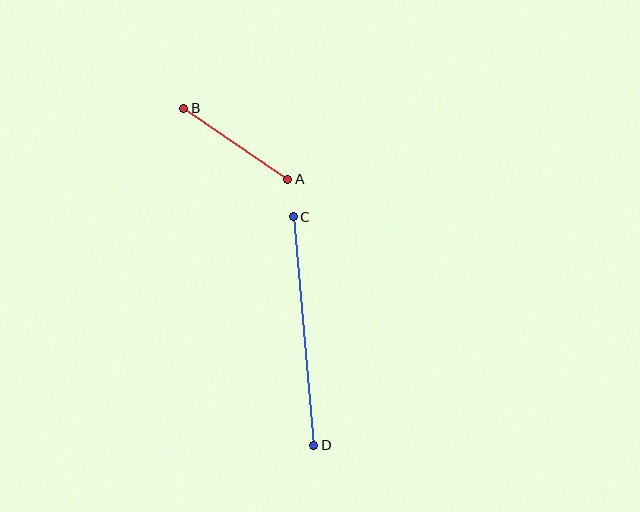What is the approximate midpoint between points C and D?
The midpoint is at approximately (304, 331) pixels.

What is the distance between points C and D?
The distance is approximately 229 pixels.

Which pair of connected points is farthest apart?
Points C and D are farthest apart.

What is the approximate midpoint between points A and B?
The midpoint is at approximately (236, 144) pixels.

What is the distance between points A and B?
The distance is approximately 126 pixels.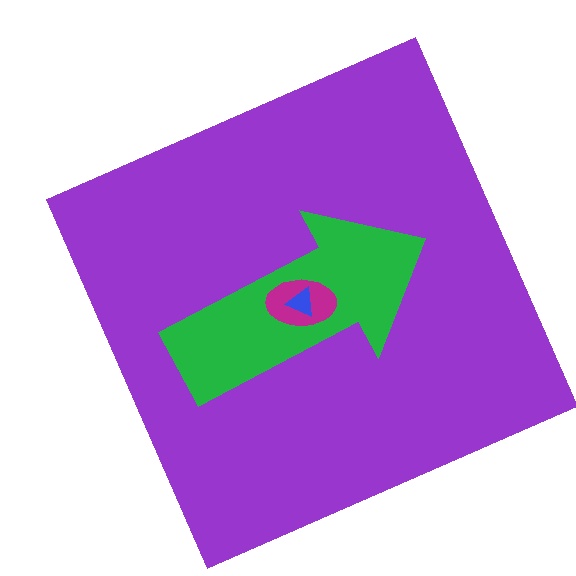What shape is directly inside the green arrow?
The magenta ellipse.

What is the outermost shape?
The purple square.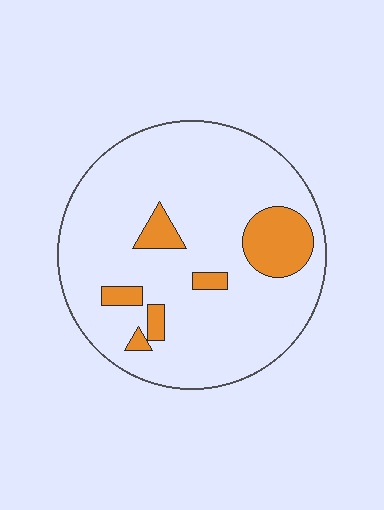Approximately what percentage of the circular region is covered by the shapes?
Approximately 15%.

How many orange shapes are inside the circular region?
6.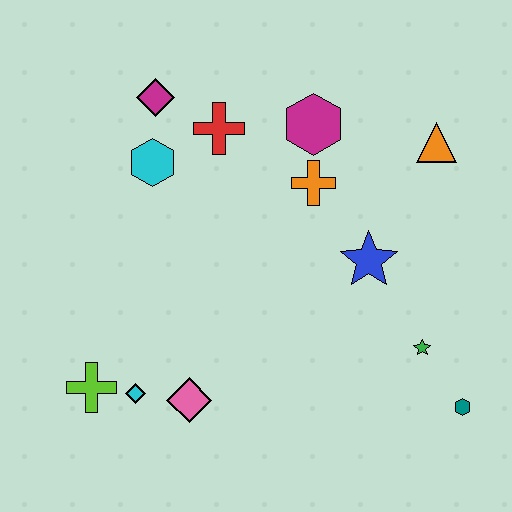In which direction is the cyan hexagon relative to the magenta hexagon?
The cyan hexagon is to the left of the magenta hexagon.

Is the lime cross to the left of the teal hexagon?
Yes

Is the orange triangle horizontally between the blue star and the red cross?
No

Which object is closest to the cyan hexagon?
The magenta diamond is closest to the cyan hexagon.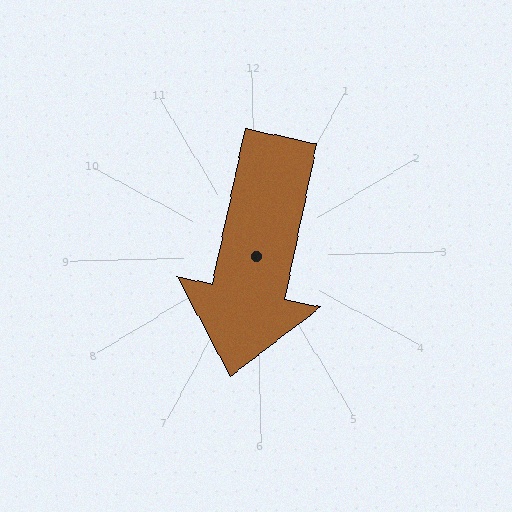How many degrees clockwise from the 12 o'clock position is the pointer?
Approximately 193 degrees.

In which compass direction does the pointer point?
South.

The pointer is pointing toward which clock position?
Roughly 6 o'clock.